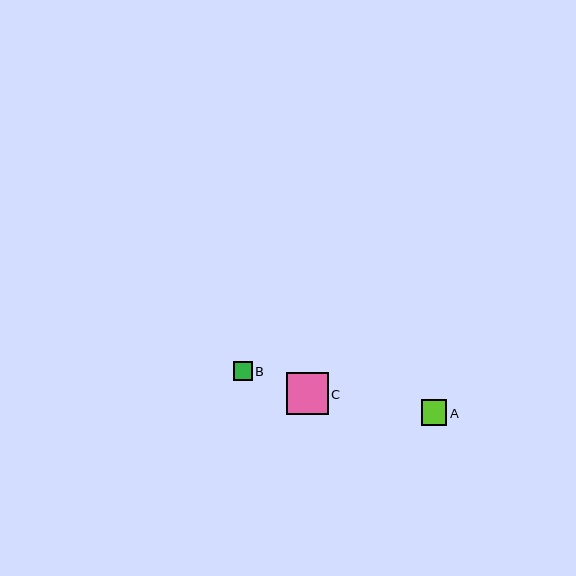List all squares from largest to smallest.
From largest to smallest: C, A, B.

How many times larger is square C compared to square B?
Square C is approximately 2.2 times the size of square B.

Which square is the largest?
Square C is the largest with a size of approximately 42 pixels.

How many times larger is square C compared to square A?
Square C is approximately 1.6 times the size of square A.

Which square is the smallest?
Square B is the smallest with a size of approximately 19 pixels.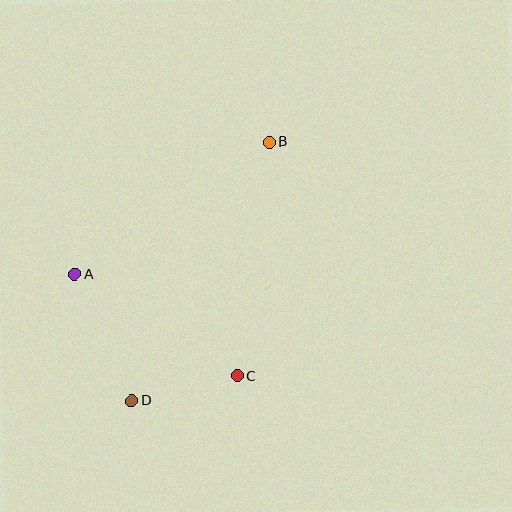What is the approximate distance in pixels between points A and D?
The distance between A and D is approximately 138 pixels.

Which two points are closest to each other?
Points C and D are closest to each other.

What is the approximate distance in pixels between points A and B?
The distance between A and B is approximately 235 pixels.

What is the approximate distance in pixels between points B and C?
The distance between B and C is approximately 236 pixels.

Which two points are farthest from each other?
Points B and D are farthest from each other.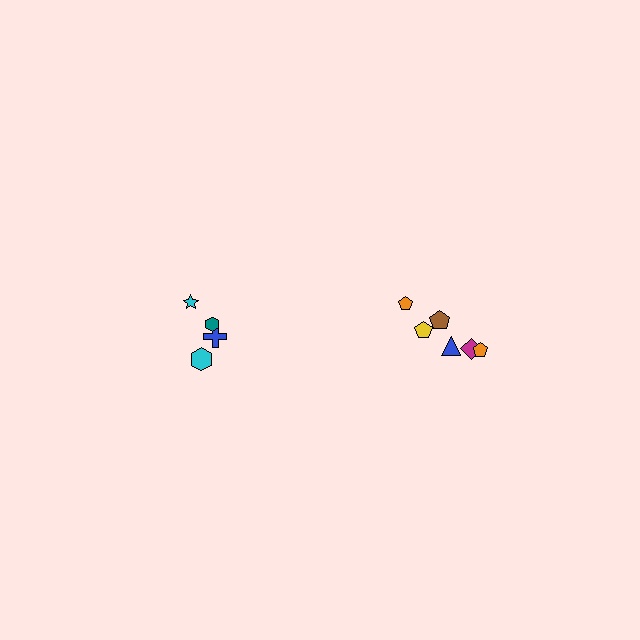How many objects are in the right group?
There are 6 objects.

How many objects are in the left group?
There are 4 objects.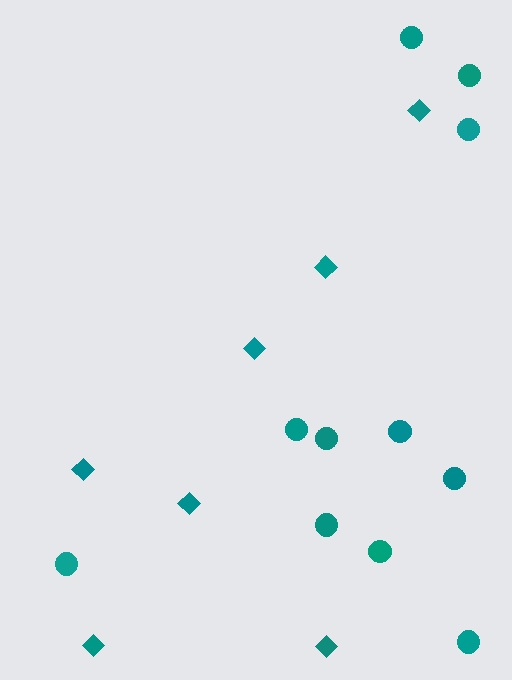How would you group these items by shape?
There are 2 groups: one group of circles (11) and one group of diamonds (7).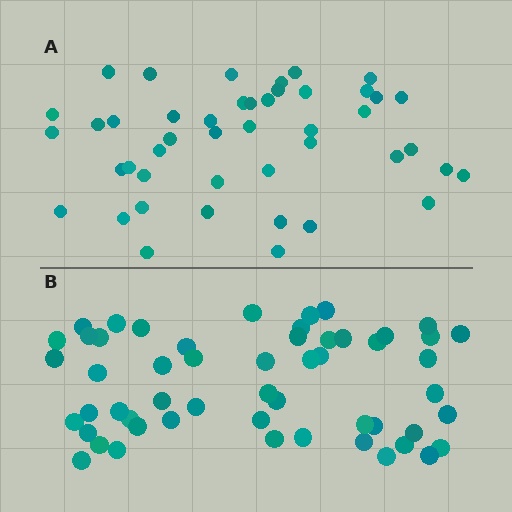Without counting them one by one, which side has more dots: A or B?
Region B (the bottom region) has more dots.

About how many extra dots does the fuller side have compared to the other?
Region B has roughly 8 or so more dots than region A.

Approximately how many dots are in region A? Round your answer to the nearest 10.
About 40 dots. (The exact count is 45, which rounds to 40.)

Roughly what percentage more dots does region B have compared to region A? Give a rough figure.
About 20% more.